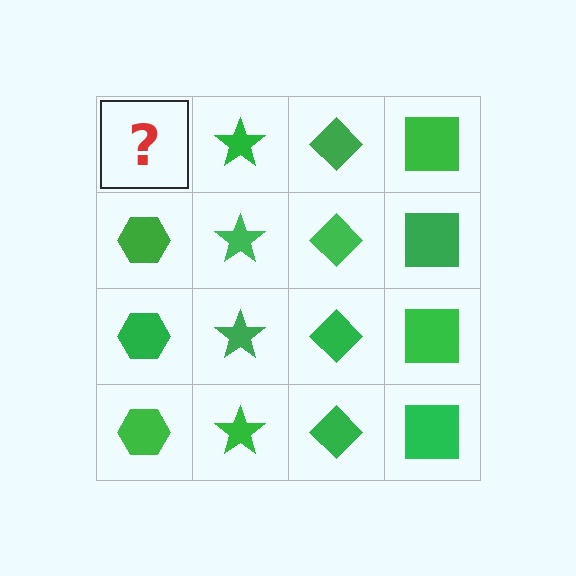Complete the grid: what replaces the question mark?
The question mark should be replaced with a green hexagon.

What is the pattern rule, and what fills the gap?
The rule is that each column has a consistent shape. The gap should be filled with a green hexagon.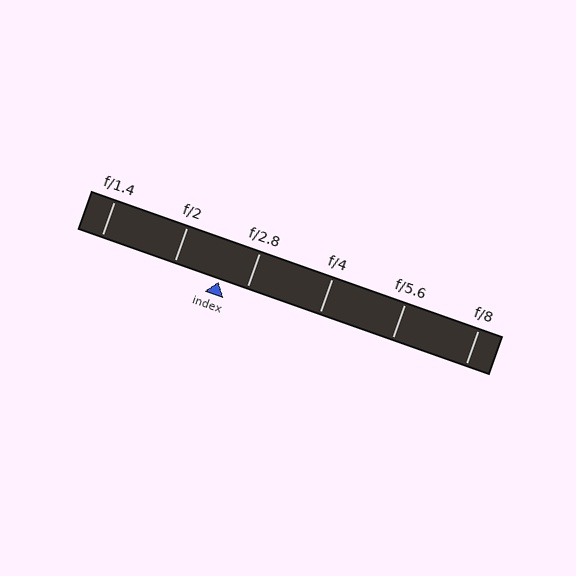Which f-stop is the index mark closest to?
The index mark is closest to f/2.8.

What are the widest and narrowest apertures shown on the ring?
The widest aperture shown is f/1.4 and the narrowest is f/8.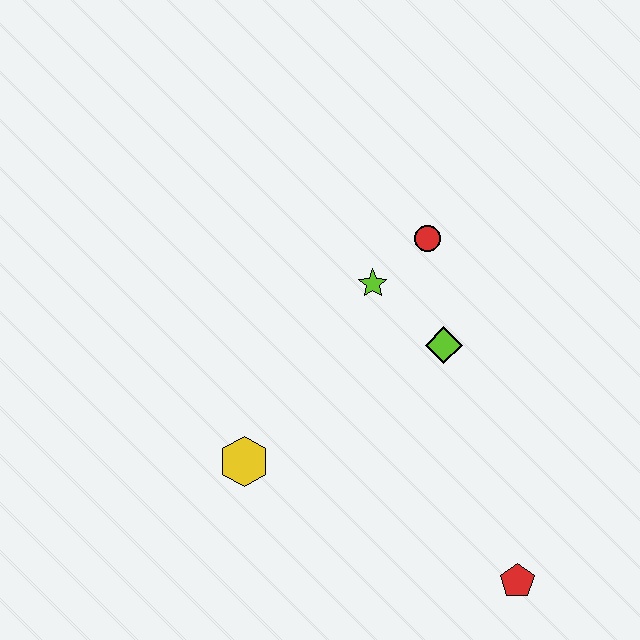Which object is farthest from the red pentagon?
The red circle is farthest from the red pentagon.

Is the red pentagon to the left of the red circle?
No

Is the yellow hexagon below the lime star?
Yes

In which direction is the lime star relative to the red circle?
The lime star is to the left of the red circle.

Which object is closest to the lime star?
The red circle is closest to the lime star.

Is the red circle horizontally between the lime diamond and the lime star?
Yes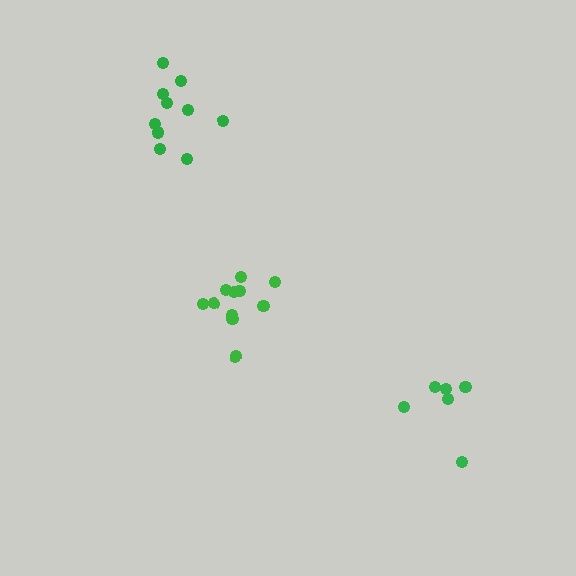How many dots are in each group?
Group 1: 10 dots, Group 2: 11 dots, Group 3: 6 dots (27 total).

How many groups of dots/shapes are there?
There are 3 groups.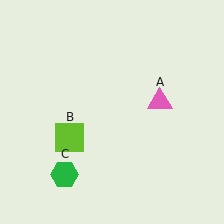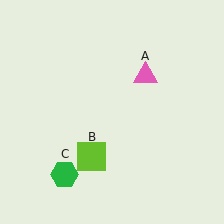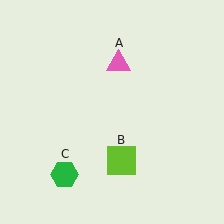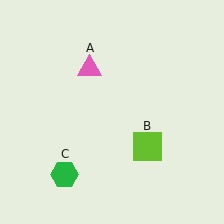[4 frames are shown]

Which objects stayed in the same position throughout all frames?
Green hexagon (object C) remained stationary.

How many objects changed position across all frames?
2 objects changed position: pink triangle (object A), lime square (object B).